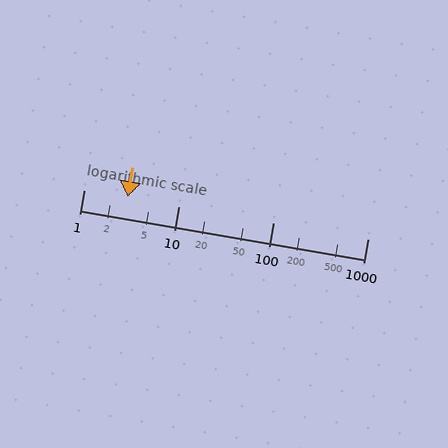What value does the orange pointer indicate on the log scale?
The pointer indicates approximately 2.9.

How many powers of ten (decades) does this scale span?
The scale spans 3 decades, from 1 to 1000.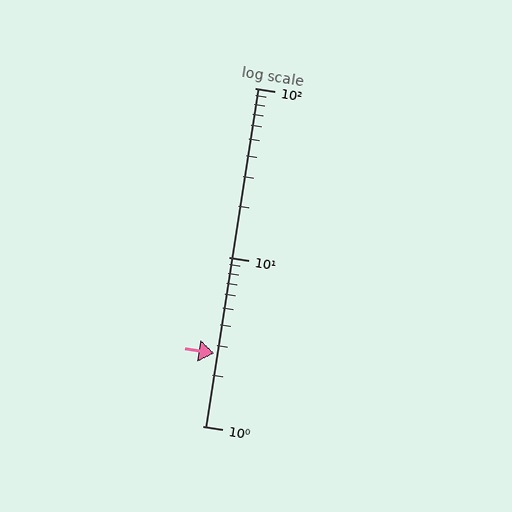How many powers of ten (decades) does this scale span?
The scale spans 2 decades, from 1 to 100.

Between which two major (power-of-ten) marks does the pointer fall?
The pointer is between 1 and 10.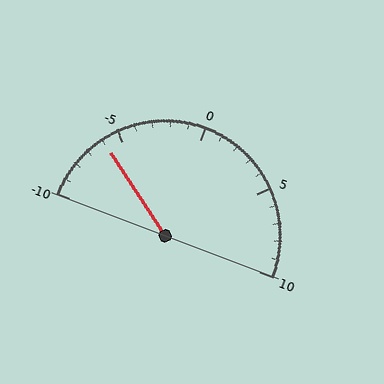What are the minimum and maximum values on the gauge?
The gauge ranges from -10 to 10.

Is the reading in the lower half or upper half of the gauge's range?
The reading is in the lower half of the range (-10 to 10).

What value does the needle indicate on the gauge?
The needle indicates approximately -6.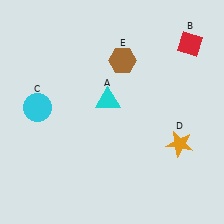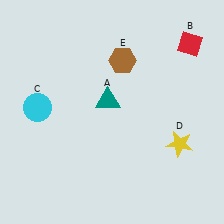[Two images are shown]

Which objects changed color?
A changed from cyan to teal. D changed from orange to yellow.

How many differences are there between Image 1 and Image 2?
There are 2 differences between the two images.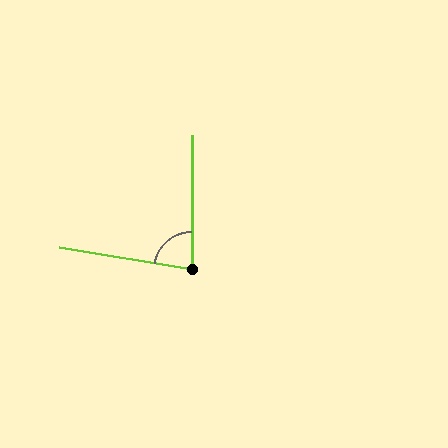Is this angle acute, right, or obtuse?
It is acute.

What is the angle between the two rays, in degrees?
Approximately 81 degrees.